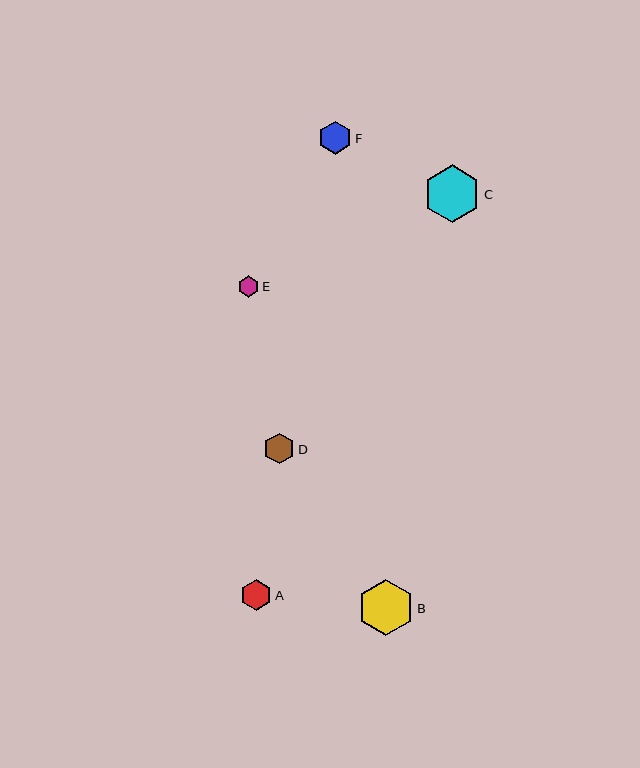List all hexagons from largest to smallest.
From largest to smallest: C, B, F, A, D, E.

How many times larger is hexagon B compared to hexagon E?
Hexagon B is approximately 2.6 times the size of hexagon E.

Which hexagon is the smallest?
Hexagon E is the smallest with a size of approximately 22 pixels.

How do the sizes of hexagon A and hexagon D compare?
Hexagon A and hexagon D are approximately the same size.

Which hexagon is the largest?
Hexagon C is the largest with a size of approximately 57 pixels.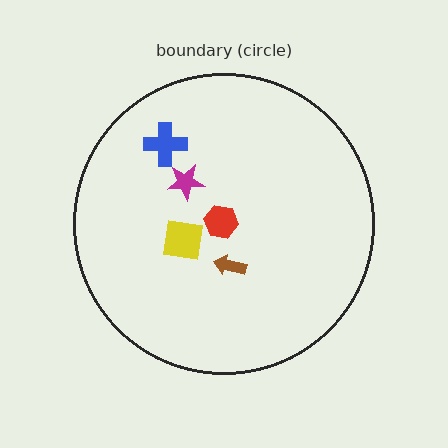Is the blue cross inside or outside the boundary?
Inside.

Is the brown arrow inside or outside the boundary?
Inside.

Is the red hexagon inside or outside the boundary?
Inside.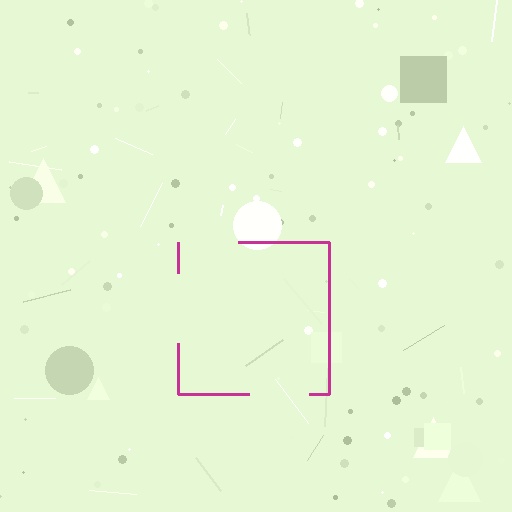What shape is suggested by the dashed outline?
The dashed outline suggests a square.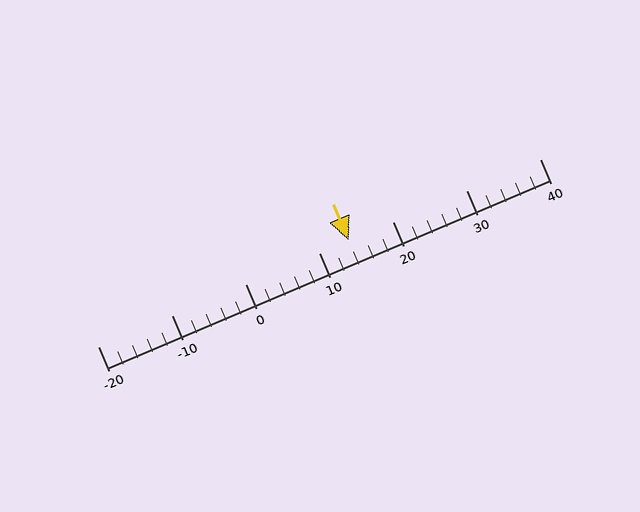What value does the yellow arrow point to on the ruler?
The yellow arrow points to approximately 14.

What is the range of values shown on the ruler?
The ruler shows values from -20 to 40.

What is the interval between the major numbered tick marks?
The major tick marks are spaced 10 units apart.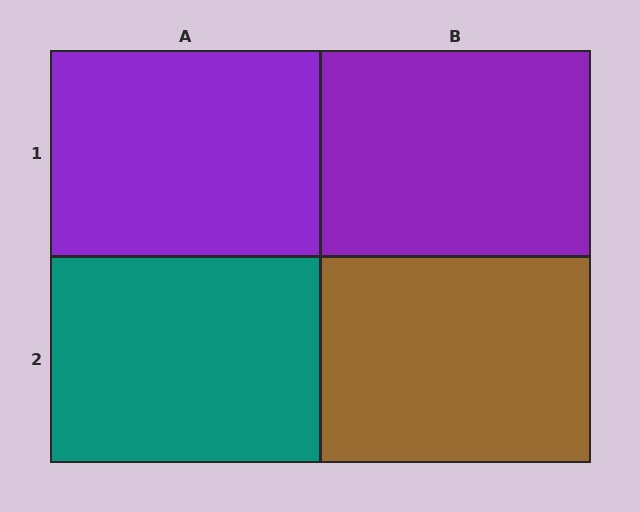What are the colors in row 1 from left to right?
Purple, purple.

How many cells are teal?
1 cell is teal.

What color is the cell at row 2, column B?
Brown.